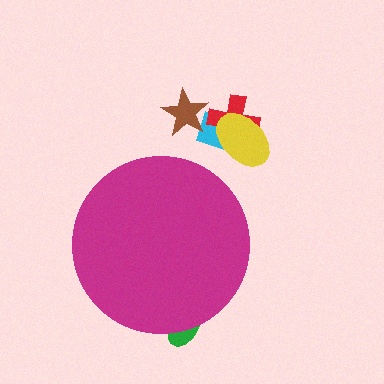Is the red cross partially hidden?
No, the red cross is fully visible.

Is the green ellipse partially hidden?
Yes, the green ellipse is partially hidden behind the magenta circle.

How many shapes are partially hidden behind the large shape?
1 shape is partially hidden.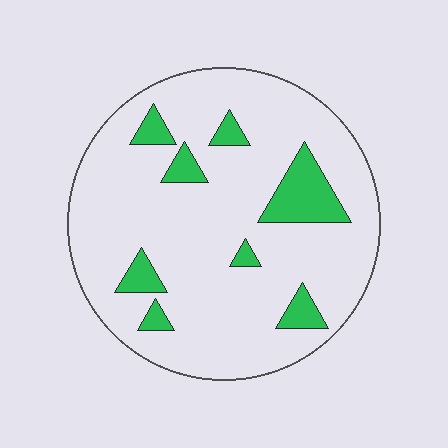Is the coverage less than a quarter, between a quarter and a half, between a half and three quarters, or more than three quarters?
Less than a quarter.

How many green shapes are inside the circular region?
8.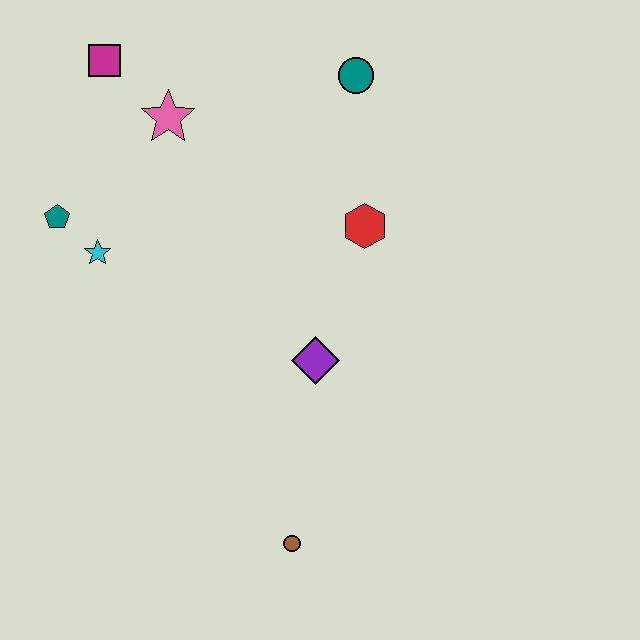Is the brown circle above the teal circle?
No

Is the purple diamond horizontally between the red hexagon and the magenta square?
Yes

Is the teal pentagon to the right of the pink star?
No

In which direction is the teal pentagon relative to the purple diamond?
The teal pentagon is to the left of the purple diamond.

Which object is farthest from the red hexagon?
The brown circle is farthest from the red hexagon.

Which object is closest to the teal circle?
The red hexagon is closest to the teal circle.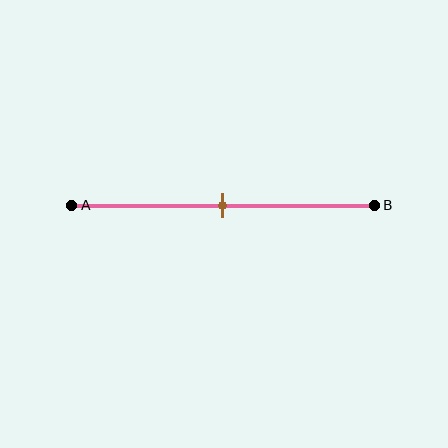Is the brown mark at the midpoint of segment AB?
Yes, the mark is approximately at the midpoint.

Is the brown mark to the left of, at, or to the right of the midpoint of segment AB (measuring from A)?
The brown mark is approximately at the midpoint of segment AB.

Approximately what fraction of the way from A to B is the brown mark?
The brown mark is approximately 50% of the way from A to B.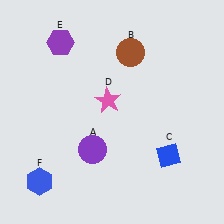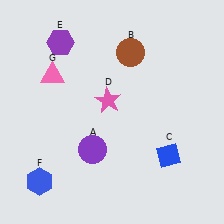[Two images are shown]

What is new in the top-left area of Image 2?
A pink triangle (G) was added in the top-left area of Image 2.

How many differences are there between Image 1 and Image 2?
There is 1 difference between the two images.